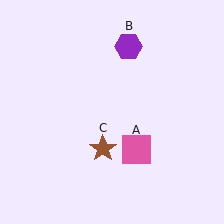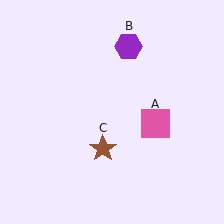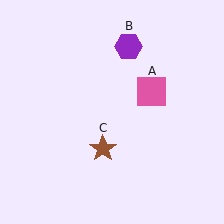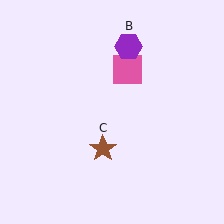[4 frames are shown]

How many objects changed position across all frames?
1 object changed position: pink square (object A).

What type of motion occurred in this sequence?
The pink square (object A) rotated counterclockwise around the center of the scene.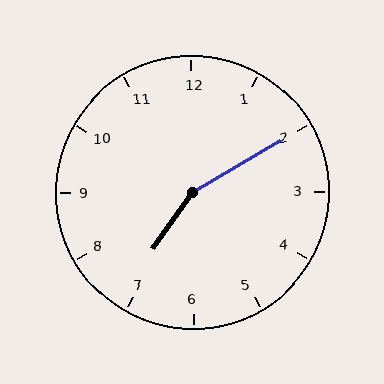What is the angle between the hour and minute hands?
Approximately 155 degrees.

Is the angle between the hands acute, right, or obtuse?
It is obtuse.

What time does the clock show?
7:10.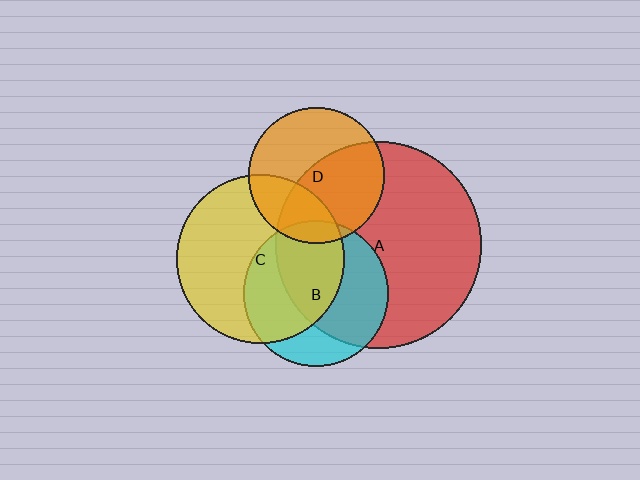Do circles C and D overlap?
Yes.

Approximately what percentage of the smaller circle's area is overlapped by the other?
Approximately 30%.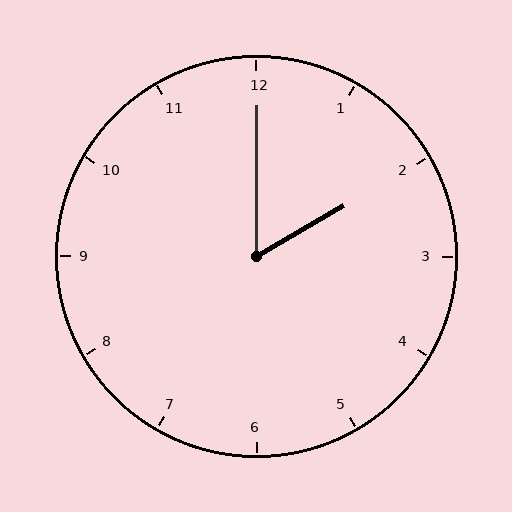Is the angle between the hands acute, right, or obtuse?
It is acute.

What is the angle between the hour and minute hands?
Approximately 60 degrees.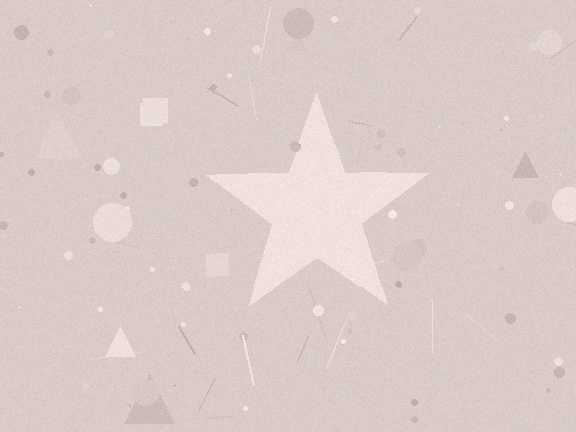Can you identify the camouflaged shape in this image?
The camouflaged shape is a star.